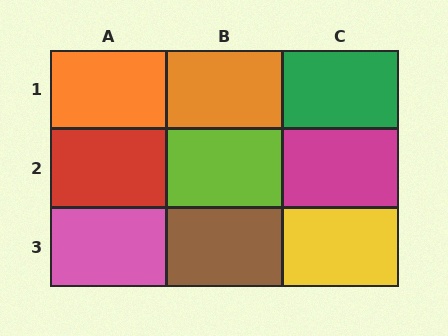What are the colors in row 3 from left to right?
Pink, brown, yellow.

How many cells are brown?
1 cell is brown.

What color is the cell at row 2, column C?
Magenta.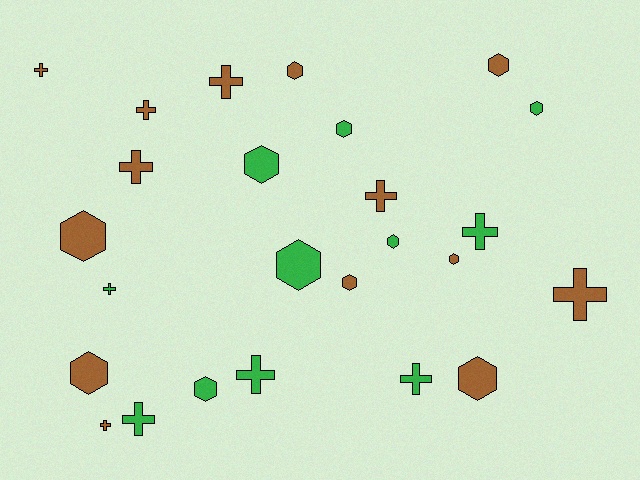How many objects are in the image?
There are 25 objects.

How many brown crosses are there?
There are 7 brown crosses.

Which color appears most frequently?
Brown, with 14 objects.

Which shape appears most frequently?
Hexagon, with 13 objects.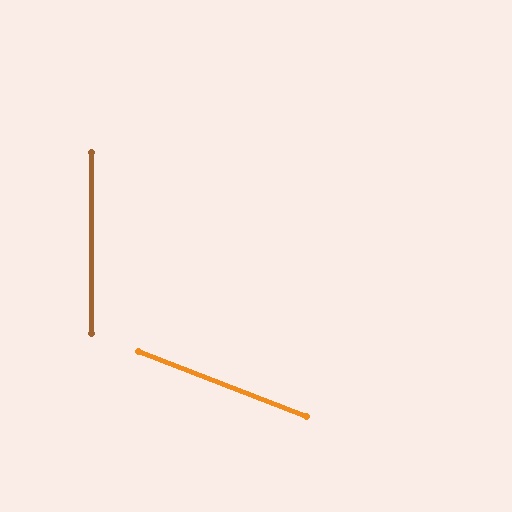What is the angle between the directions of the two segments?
Approximately 69 degrees.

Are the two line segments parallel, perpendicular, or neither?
Neither parallel nor perpendicular — they differ by about 69°.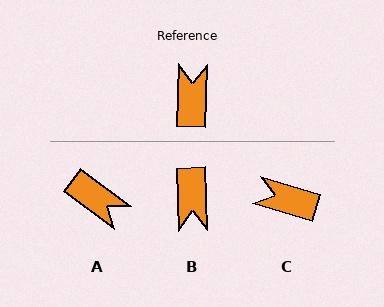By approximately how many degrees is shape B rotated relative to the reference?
Approximately 176 degrees clockwise.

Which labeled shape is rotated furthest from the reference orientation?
B, about 176 degrees away.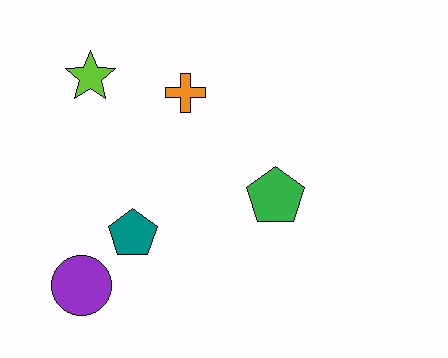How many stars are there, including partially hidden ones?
There is 1 star.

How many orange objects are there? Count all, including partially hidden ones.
There is 1 orange object.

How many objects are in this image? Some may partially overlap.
There are 5 objects.